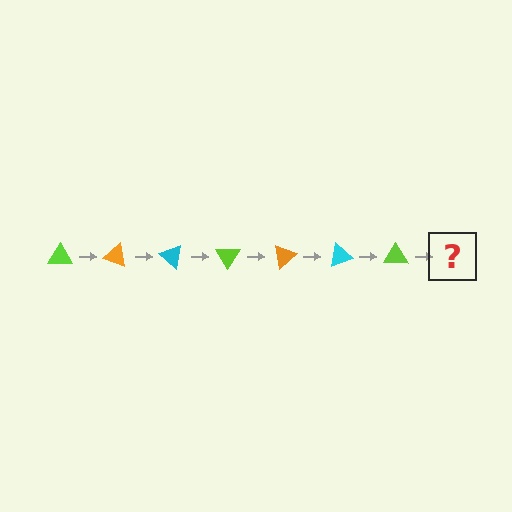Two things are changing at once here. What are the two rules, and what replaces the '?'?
The two rules are that it rotates 20 degrees each step and the color cycles through lime, orange, and cyan. The '?' should be an orange triangle, rotated 140 degrees from the start.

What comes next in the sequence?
The next element should be an orange triangle, rotated 140 degrees from the start.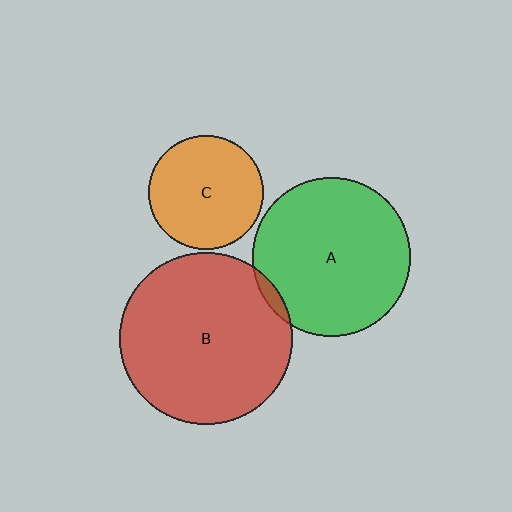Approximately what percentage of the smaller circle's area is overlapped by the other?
Approximately 5%.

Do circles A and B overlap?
Yes.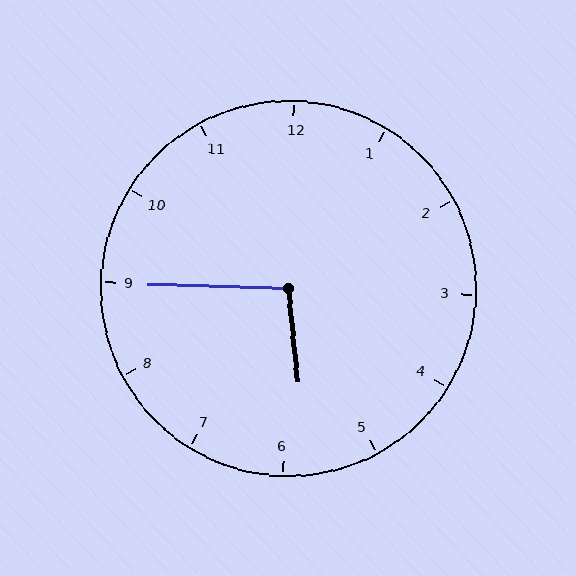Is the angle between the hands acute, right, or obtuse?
It is obtuse.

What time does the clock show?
5:45.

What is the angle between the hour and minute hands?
Approximately 98 degrees.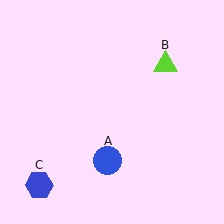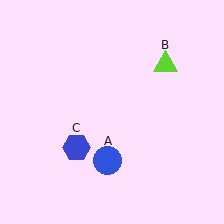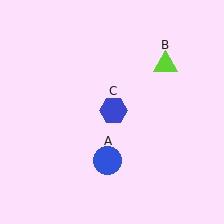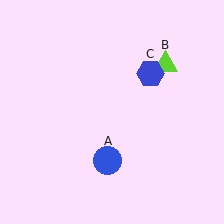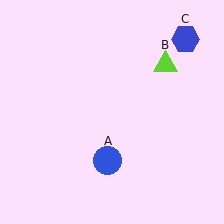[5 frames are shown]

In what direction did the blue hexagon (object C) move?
The blue hexagon (object C) moved up and to the right.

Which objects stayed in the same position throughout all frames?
Blue circle (object A) and lime triangle (object B) remained stationary.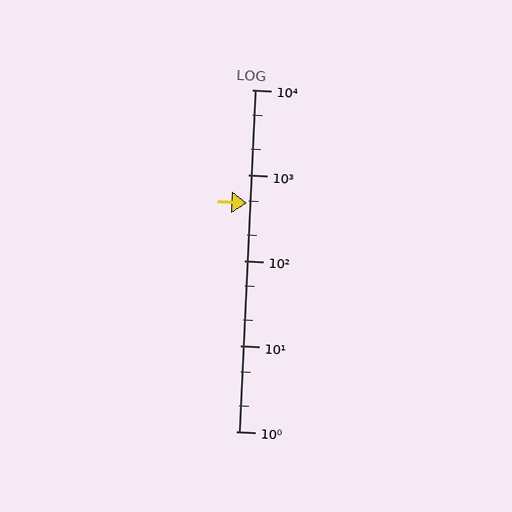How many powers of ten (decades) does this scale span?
The scale spans 4 decades, from 1 to 10000.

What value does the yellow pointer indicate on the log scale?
The pointer indicates approximately 470.